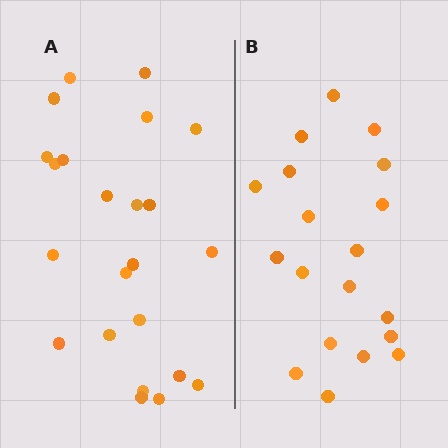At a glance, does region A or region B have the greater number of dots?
Region A (the left region) has more dots.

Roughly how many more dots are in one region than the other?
Region A has about 4 more dots than region B.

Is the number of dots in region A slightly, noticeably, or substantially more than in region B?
Region A has only slightly more — the two regions are fairly close. The ratio is roughly 1.2 to 1.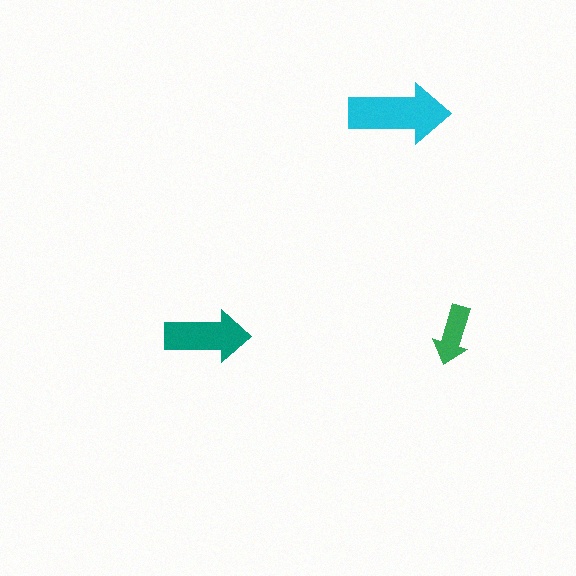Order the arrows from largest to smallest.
the cyan one, the teal one, the green one.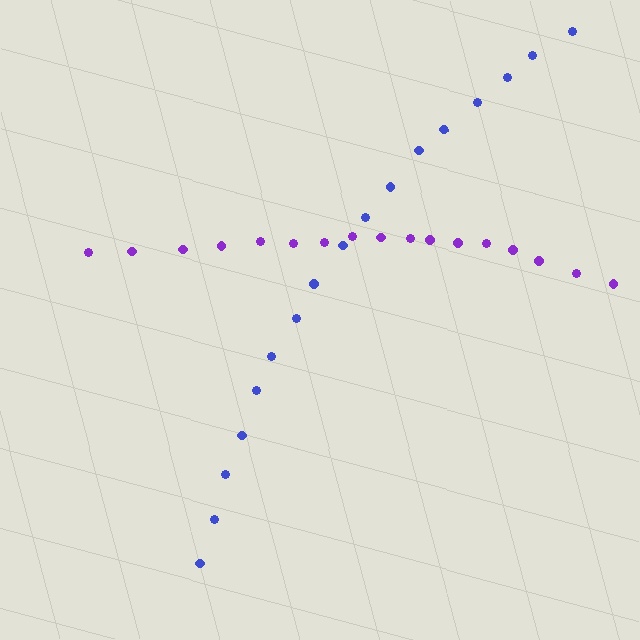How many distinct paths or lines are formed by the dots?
There are 2 distinct paths.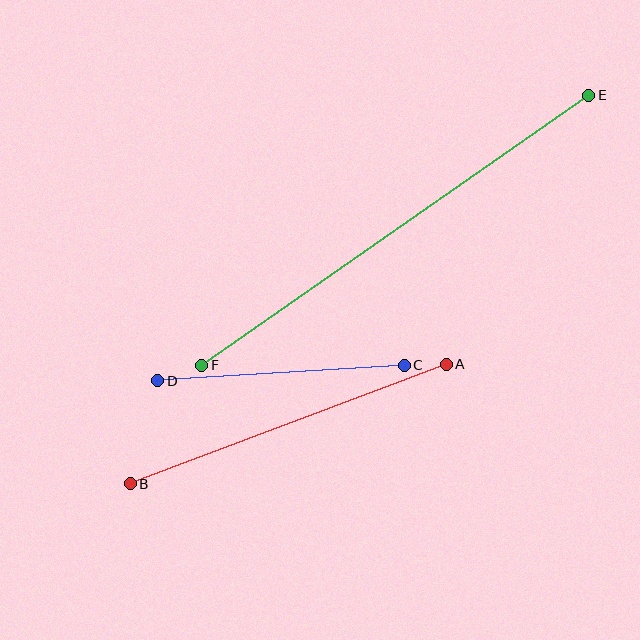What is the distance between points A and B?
The distance is approximately 338 pixels.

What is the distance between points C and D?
The distance is approximately 247 pixels.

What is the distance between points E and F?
The distance is approximately 472 pixels.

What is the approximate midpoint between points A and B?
The midpoint is at approximately (288, 424) pixels.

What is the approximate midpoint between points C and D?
The midpoint is at approximately (281, 373) pixels.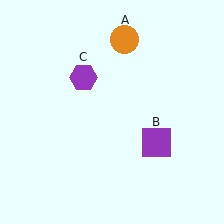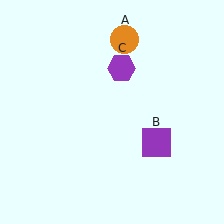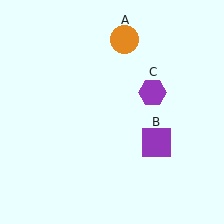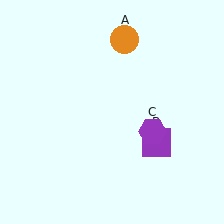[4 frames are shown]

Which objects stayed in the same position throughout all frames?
Orange circle (object A) and purple square (object B) remained stationary.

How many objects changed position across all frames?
1 object changed position: purple hexagon (object C).